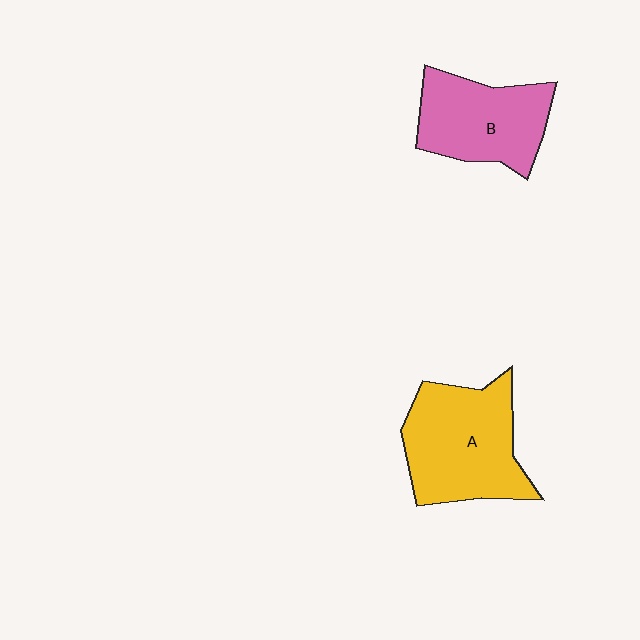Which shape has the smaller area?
Shape B (pink).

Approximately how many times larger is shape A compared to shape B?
Approximately 1.2 times.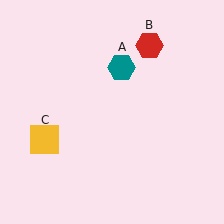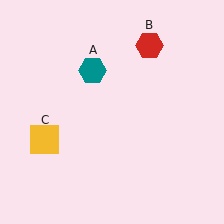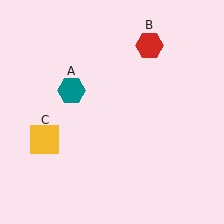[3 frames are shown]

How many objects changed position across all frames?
1 object changed position: teal hexagon (object A).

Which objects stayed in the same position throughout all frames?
Red hexagon (object B) and yellow square (object C) remained stationary.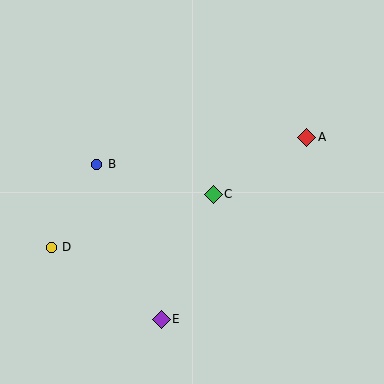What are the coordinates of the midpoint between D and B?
The midpoint between D and B is at (74, 206).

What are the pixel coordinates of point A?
Point A is at (307, 137).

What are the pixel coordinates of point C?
Point C is at (213, 194).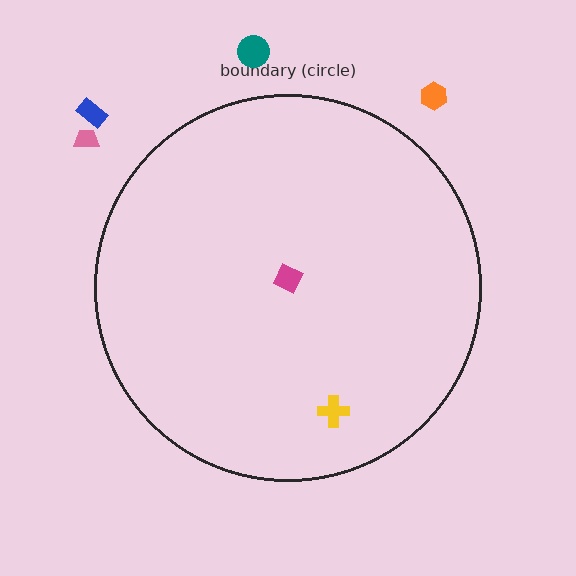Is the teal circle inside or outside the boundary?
Outside.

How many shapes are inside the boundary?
2 inside, 4 outside.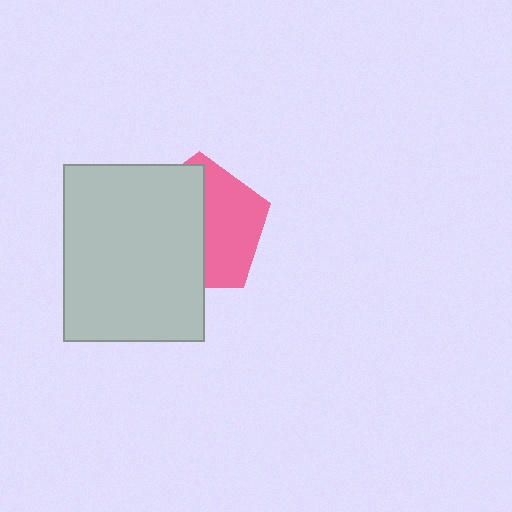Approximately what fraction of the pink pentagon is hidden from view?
Roughly 55% of the pink pentagon is hidden behind the light gray rectangle.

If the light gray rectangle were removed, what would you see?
You would see the complete pink pentagon.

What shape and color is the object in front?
The object in front is a light gray rectangle.